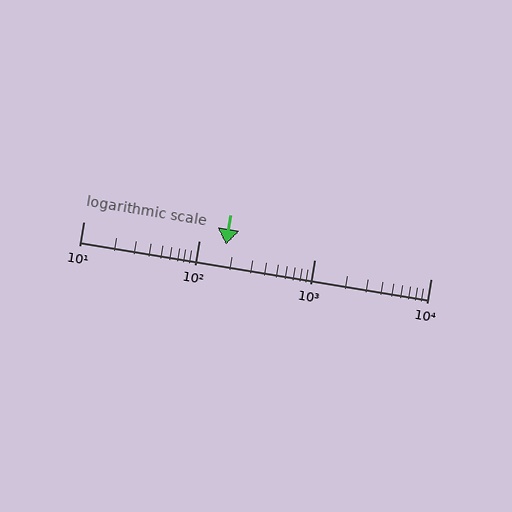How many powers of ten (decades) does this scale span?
The scale spans 3 decades, from 10 to 10000.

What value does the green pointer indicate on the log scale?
The pointer indicates approximately 170.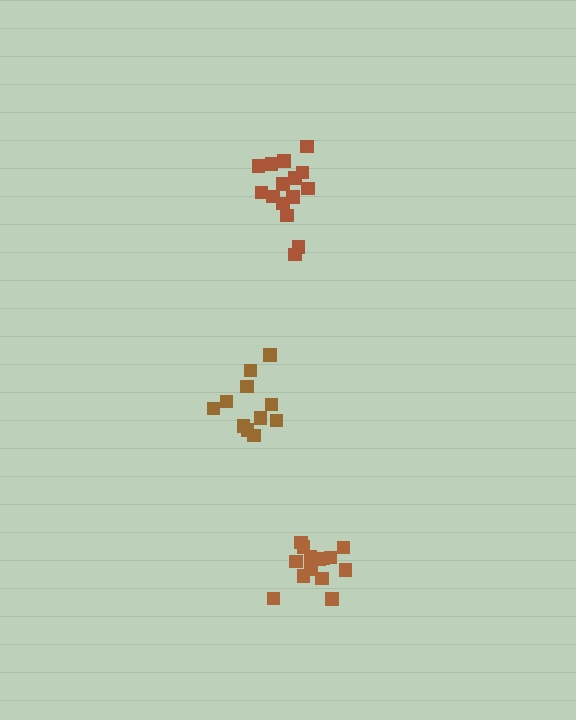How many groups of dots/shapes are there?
There are 3 groups.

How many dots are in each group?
Group 1: 11 dots, Group 2: 15 dots, Group 3: 14 dots (40 total).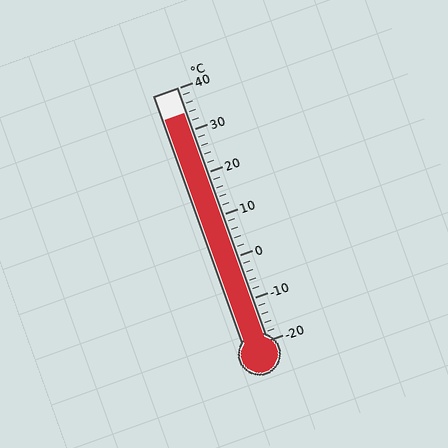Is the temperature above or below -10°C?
The temperature is above -10°C.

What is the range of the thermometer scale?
The thermometer scale ranges from -20°C to 40°C.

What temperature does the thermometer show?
The thermometer shows approximately 34°C.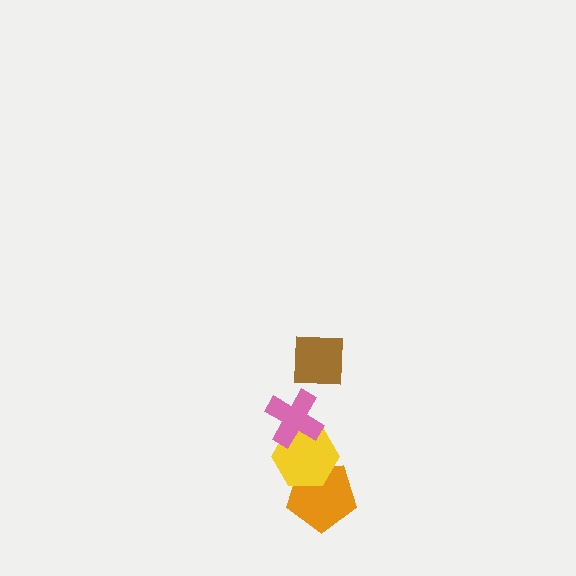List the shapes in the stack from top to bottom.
From top to bottom: the brown square, the pink cross, the yellow hexagon, the orange pentagon.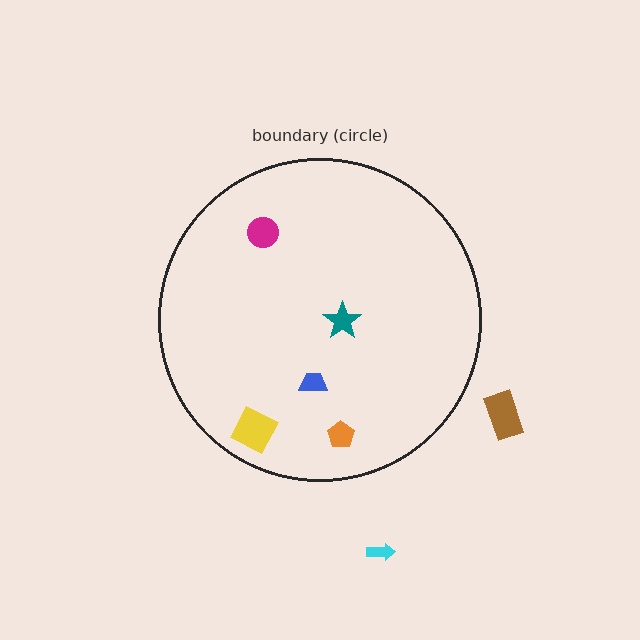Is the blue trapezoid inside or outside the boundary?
Inside.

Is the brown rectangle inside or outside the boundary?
Outside.